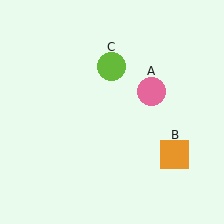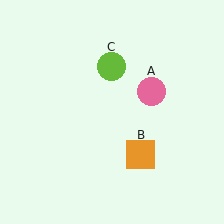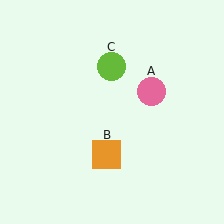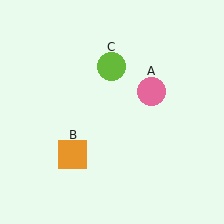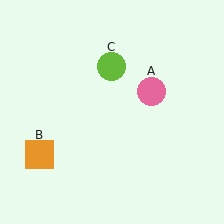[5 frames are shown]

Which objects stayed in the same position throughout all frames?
Pink circle (object A) and lime circle (object C) remained stationary.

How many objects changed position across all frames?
1 object changed position: orange square (object B).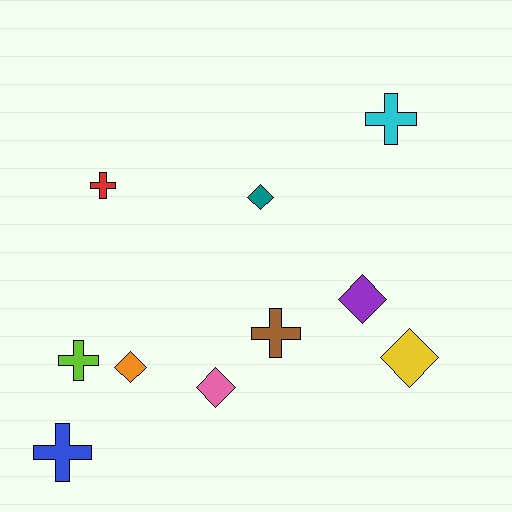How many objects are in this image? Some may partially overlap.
There are 10 objects.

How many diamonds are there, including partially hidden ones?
There are 5 diamonds.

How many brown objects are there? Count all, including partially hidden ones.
There is 1 brown object.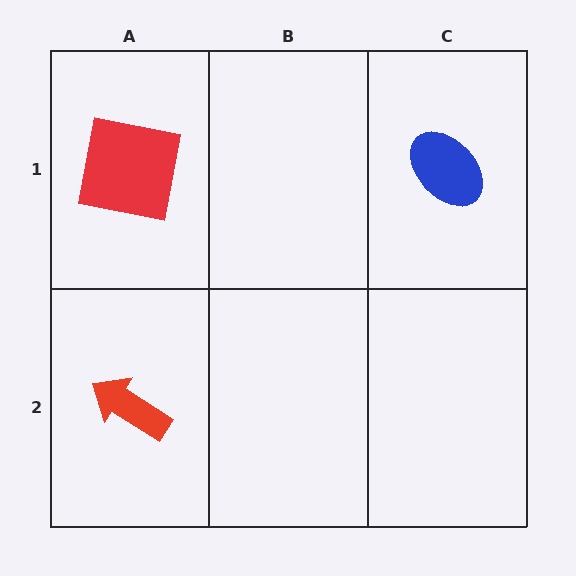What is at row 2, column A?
A red arrow.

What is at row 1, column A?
A red square.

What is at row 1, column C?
A blue ellipse.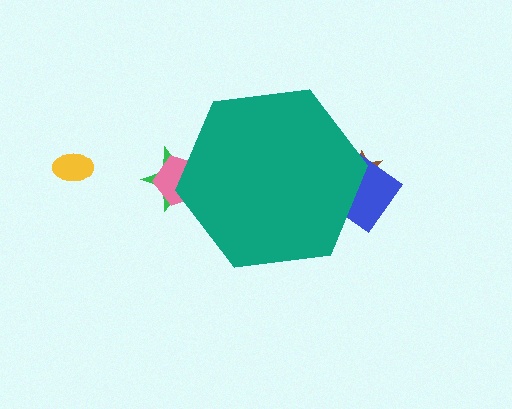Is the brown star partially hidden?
Yes, the brown star is partially hidden behind the teal hexagon.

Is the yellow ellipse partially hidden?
No, the yellow ellipse is fully visible.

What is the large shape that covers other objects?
A teal hexagon.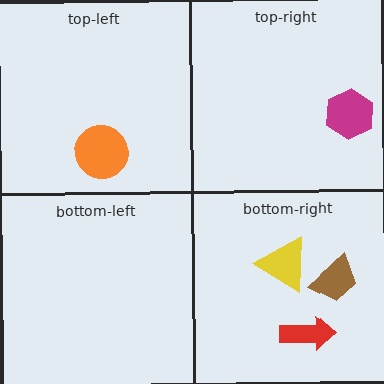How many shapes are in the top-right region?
1.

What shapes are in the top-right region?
The magenta hexagon.